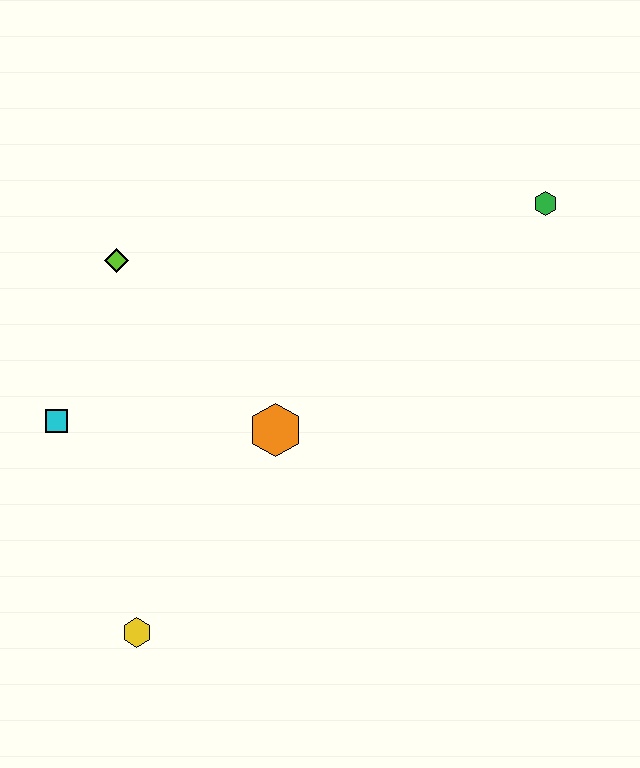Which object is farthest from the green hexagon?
The yellow hexagon is farthest from the green hexagon.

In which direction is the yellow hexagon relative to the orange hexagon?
The yellow hexagon is below the orange hexagon.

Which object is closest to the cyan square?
The lime diamond is closest to the cyan square.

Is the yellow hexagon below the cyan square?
Yes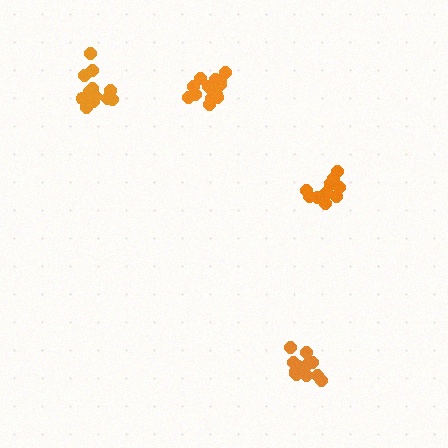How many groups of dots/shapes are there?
There are 4 groups.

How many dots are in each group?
Group 1: 16 dots, Group 2: 12 dots, Group 3: 13 dots, Group 4: 12 dots (53 total).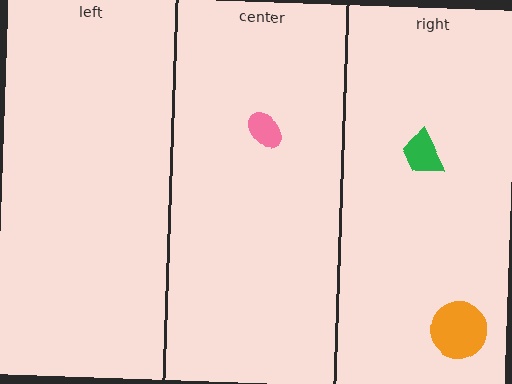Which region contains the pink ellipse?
The center region.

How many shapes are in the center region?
1.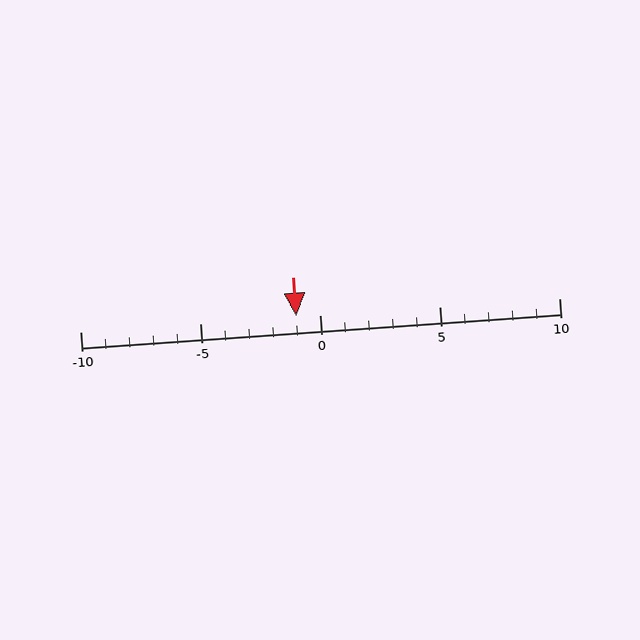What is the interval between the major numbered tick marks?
The major tick marks are spaced 5 units apart.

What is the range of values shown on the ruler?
The ruler shows values from -10 to 10.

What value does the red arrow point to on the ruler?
The red arrow points to approximately -1.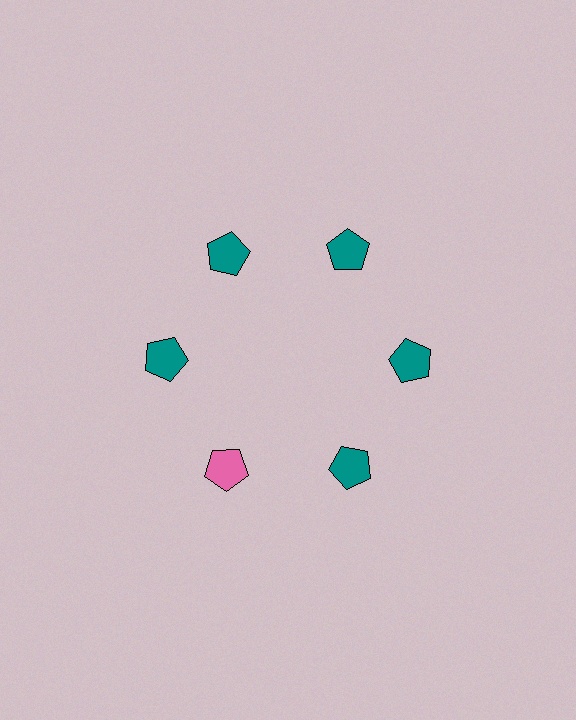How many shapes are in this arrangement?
There are 6 shapes arranged in a ring pattern.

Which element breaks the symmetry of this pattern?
The pink pentagon at roughly the 7 o'clock position breaks the symmetry. All other shapes are teal pentagons.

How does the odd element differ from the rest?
It has a different color: pink instead of teal.